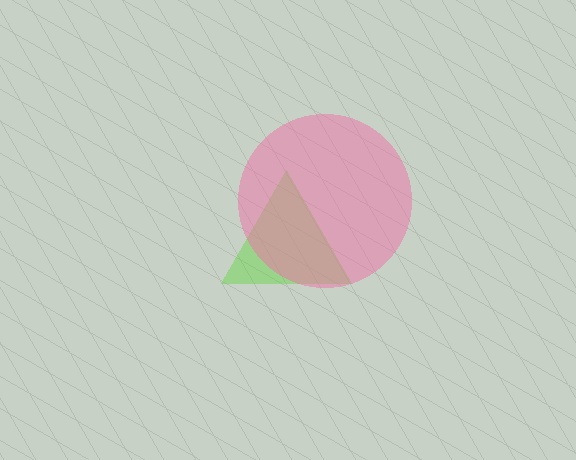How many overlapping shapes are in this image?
There are 2 overlapping shapes in the image.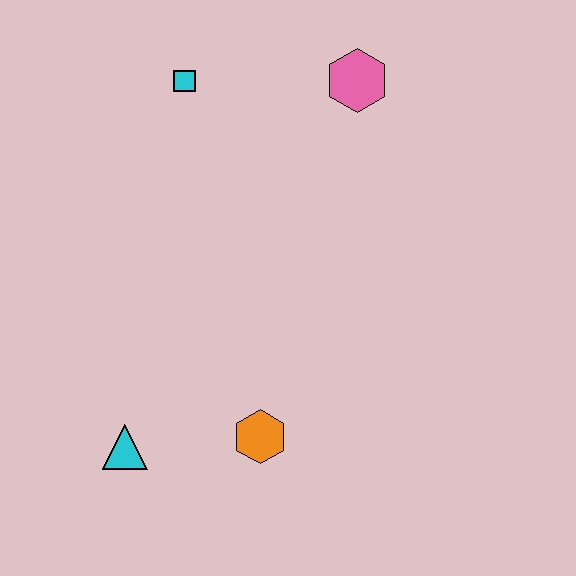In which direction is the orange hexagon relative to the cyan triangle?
The orange hexagon is to the right of the cyan triangle.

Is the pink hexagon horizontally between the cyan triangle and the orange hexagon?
No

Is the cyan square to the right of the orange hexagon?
No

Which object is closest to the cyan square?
The pink hexagon is closest to the cyan square.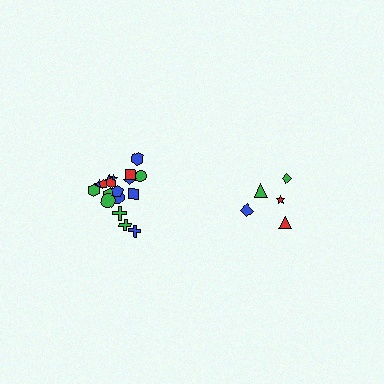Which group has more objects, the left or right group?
The left group.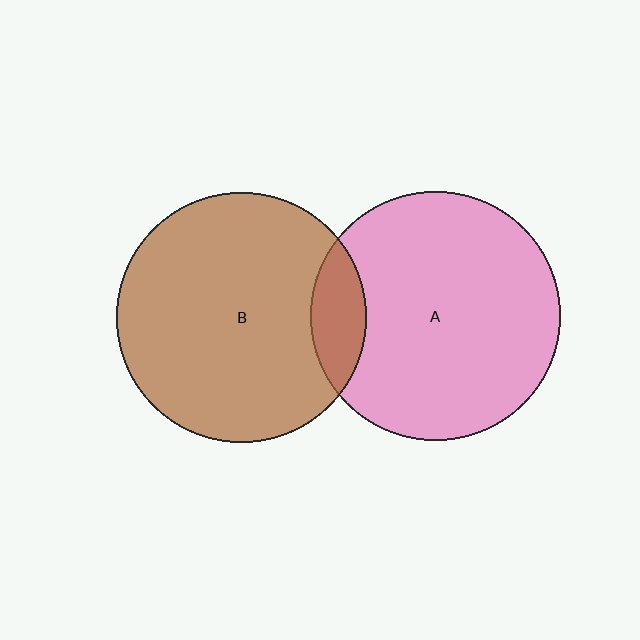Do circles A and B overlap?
Yes.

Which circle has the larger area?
Circle B (brown).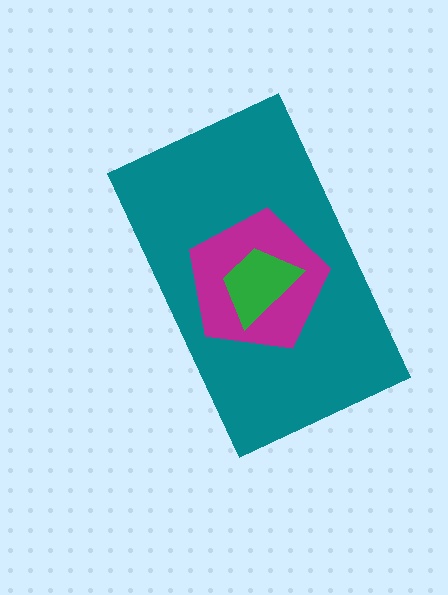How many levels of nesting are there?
3.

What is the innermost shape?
The green trapezoid.